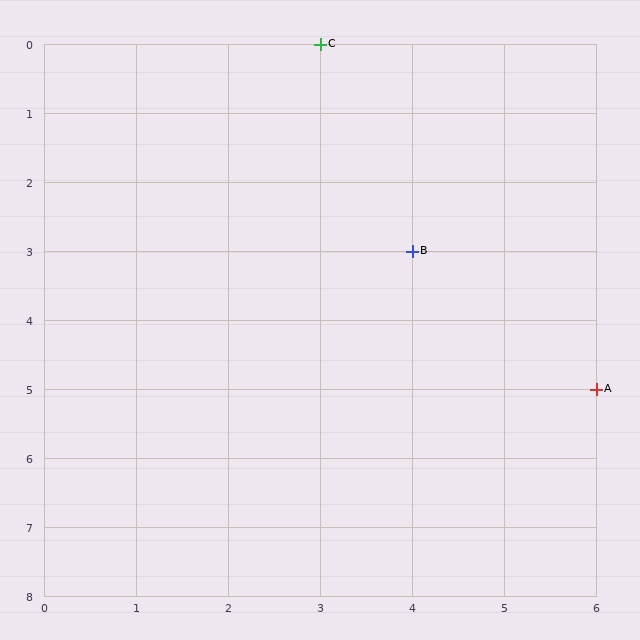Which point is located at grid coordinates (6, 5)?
Point A is at (6, 5).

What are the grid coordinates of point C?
Point C is at grid coordinates (3, 0).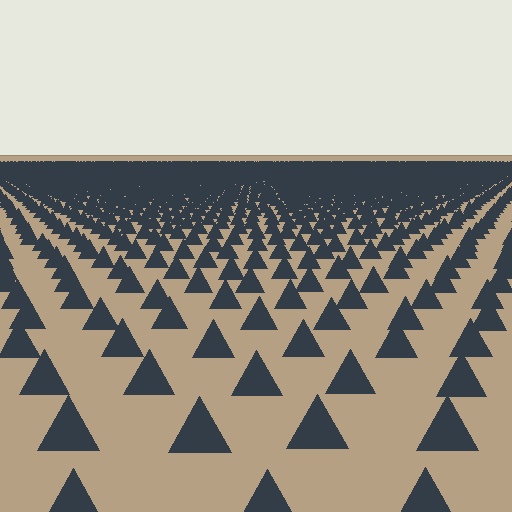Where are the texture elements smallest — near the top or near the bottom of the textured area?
Near the top.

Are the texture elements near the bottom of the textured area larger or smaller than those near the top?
Larger. Near the bottom, elements are closer to the viewer and appear at a bigger on-screen size.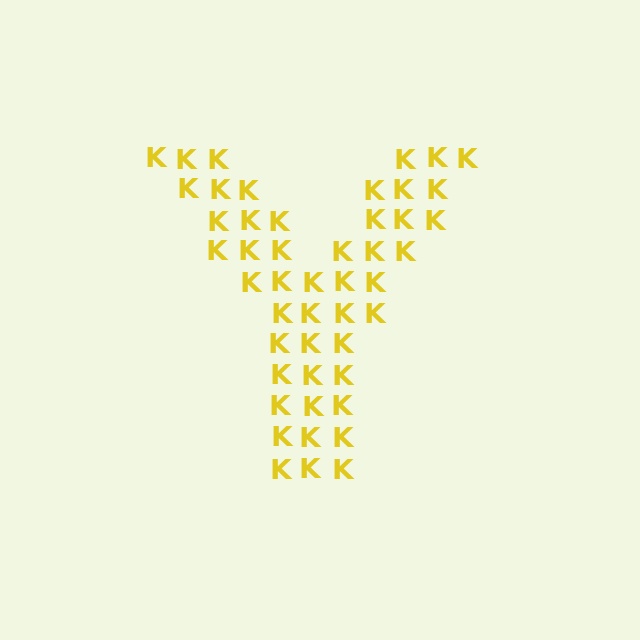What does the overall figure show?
The overall figure shows the letter Y.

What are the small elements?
The small elements are letter K's.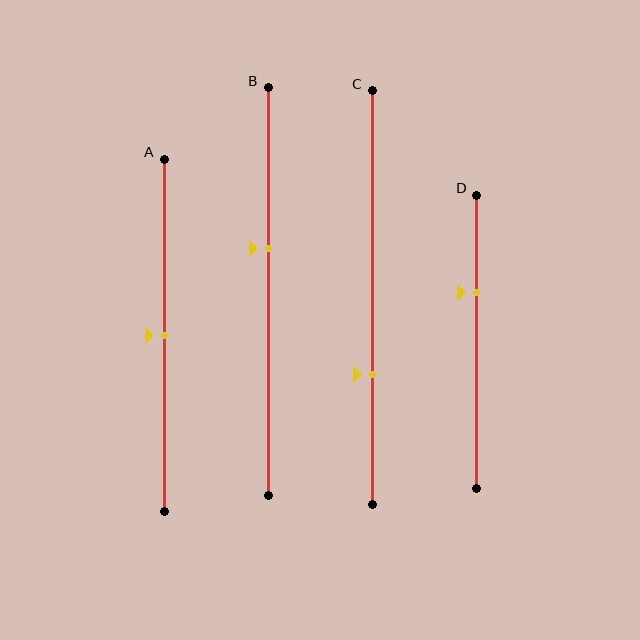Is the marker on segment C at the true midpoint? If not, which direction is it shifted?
No, the marker on segment C is shifted downward by about 19% of the segment length.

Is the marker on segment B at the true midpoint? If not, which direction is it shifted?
No, the marker on segment B is shifted upward by about 11% of the segment length.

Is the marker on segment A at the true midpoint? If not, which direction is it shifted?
Yes, the marker on segment A is at the true midpoint.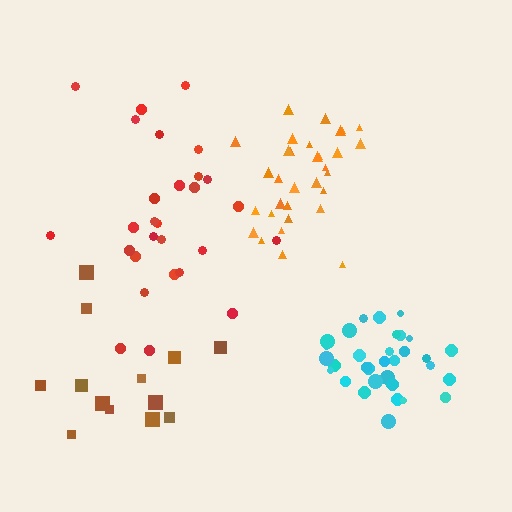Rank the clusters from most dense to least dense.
cyan, orange, red, brown.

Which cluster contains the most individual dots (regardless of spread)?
Orange (32).